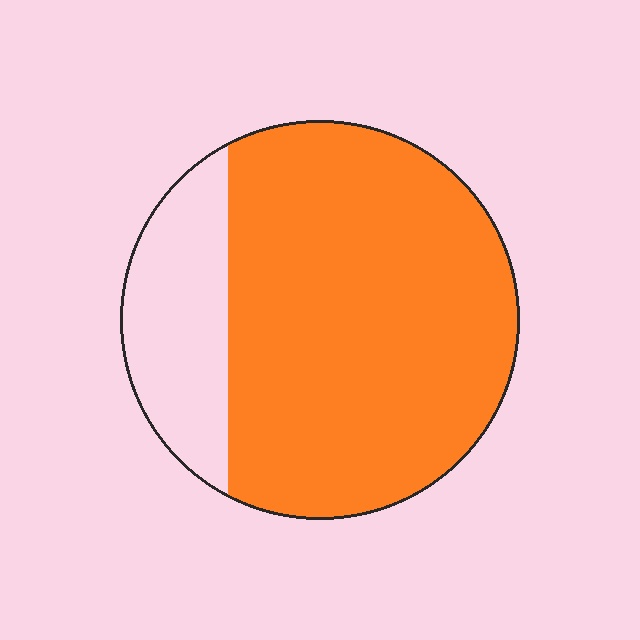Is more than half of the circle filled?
Yes.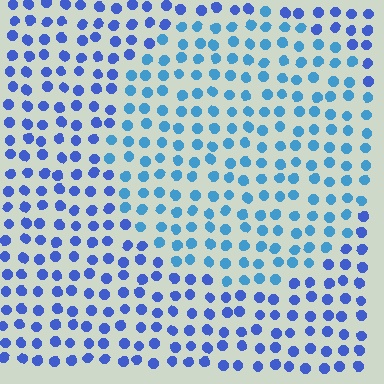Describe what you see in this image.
The image is filled with small blue elements in a uniform arrangement. A circle-shaped region is visible where the elements are tinted to a slightly different hue, forming a subtle color boundary.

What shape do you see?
I see a circle.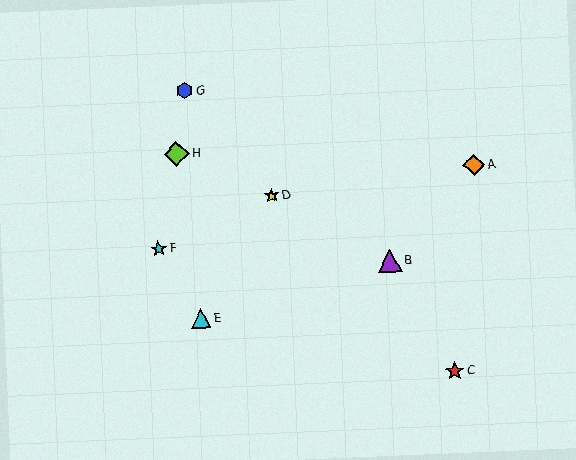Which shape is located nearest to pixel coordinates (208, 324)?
The cyan triangle (labeled E) at (201, 319) is nearest to that location.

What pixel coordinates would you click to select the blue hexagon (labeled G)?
Click at (185, 91) to select the blue hexagon G.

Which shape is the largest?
The lime diamond (labeled H) is the largest.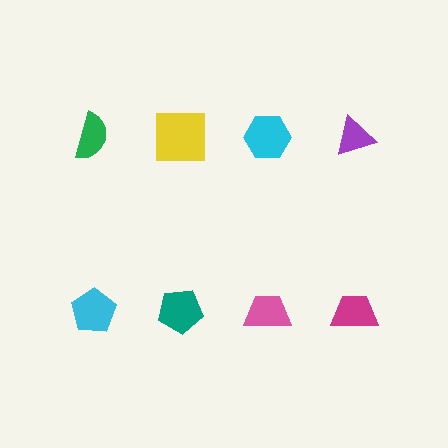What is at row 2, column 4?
A magenta trapezoid.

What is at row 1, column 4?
A purple triangle.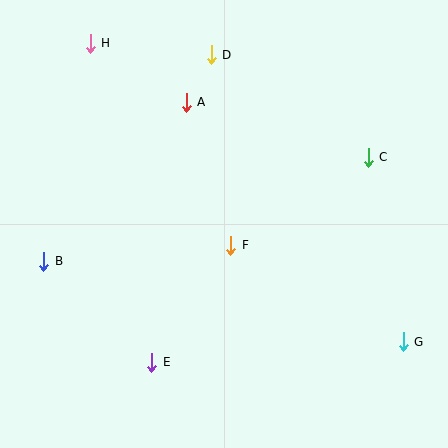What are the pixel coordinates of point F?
Point F is at (231, 245).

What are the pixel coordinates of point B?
Point B is at (44, 261).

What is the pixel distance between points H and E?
The distance between H and E is 325 pixels.